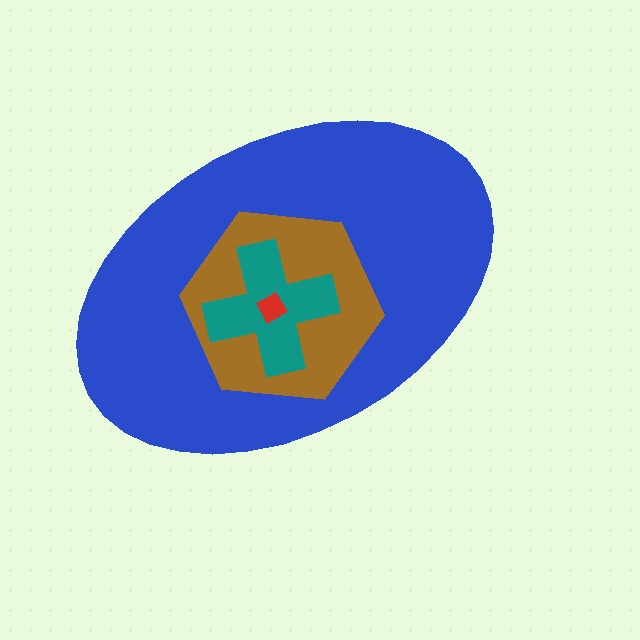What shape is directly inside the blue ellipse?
The brown hexagon.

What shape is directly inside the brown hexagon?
The teal cross.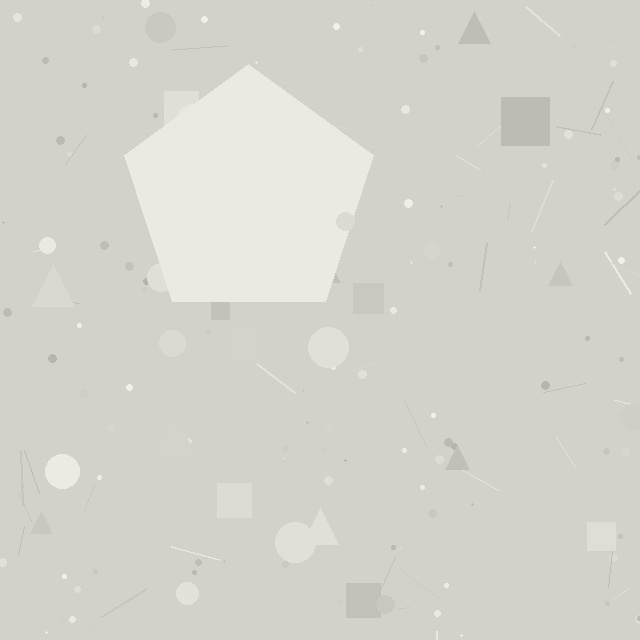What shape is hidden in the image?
A pentagon is hidden in the image.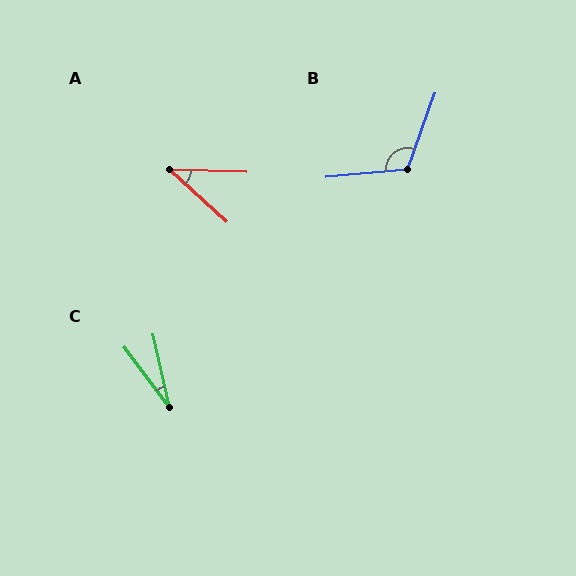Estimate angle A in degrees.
Approximately 40 degrees.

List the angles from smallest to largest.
C (25°), A (40°), B (115°).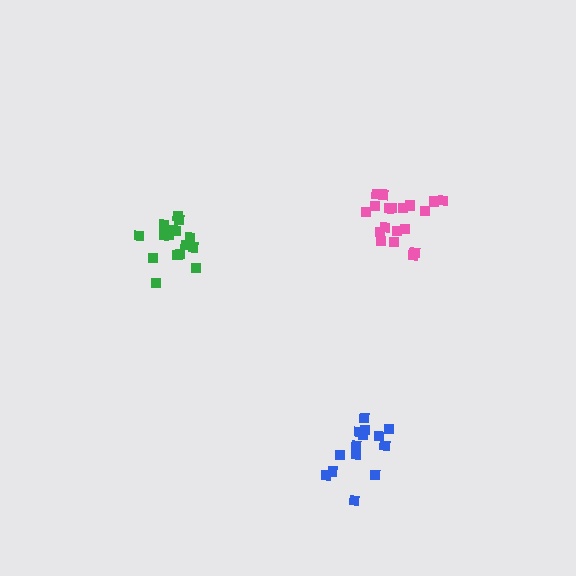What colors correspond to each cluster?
The clusters are colored: pink, green, blue.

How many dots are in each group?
Group 1: 19 dots, Group 2: 16 dots, Group 3: 14 dots (49 total).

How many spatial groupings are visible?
There are 3 spatial groupings.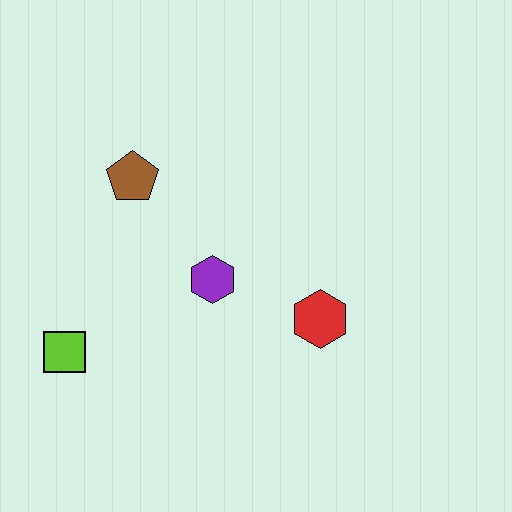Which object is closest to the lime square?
The purple hexagon is closest to the lime square.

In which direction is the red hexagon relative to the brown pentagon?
The red hexagon is to the right of the brown pentagon.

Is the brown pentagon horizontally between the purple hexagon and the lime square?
Yes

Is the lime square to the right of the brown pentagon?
No